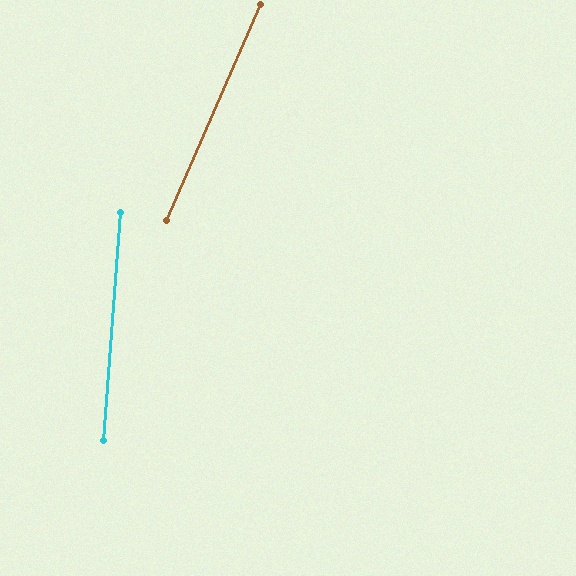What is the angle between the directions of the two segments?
Approximately 19 degrees.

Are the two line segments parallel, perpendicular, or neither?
Neither parallel nor perpendicular — they differ by about 19°.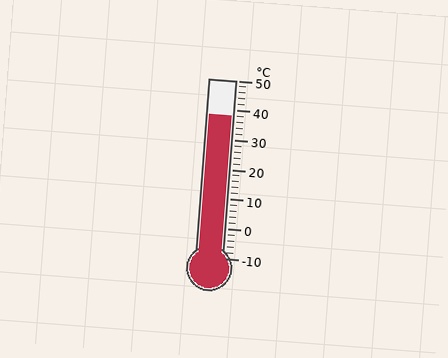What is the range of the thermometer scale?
The thermometer scale ranges from -10°C to 50°C.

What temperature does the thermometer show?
The thermometer shows approximately 38°C.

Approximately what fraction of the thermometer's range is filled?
The thermometer is filled to approximately 80% of its range.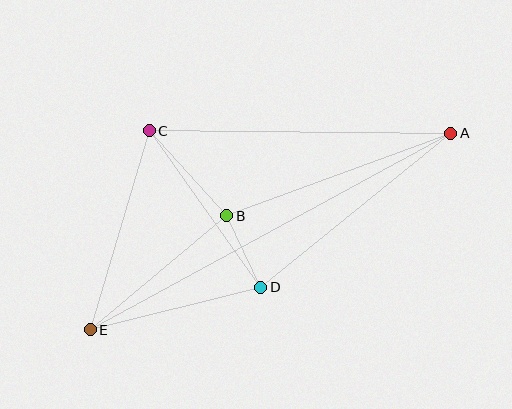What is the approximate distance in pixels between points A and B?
The distance between A and B is approximately 238 pixels.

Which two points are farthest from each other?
Points A and E are farthest from each other.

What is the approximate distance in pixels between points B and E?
The distance between B and E is approximately 178 pixels.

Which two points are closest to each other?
Points B and D are closest to each other.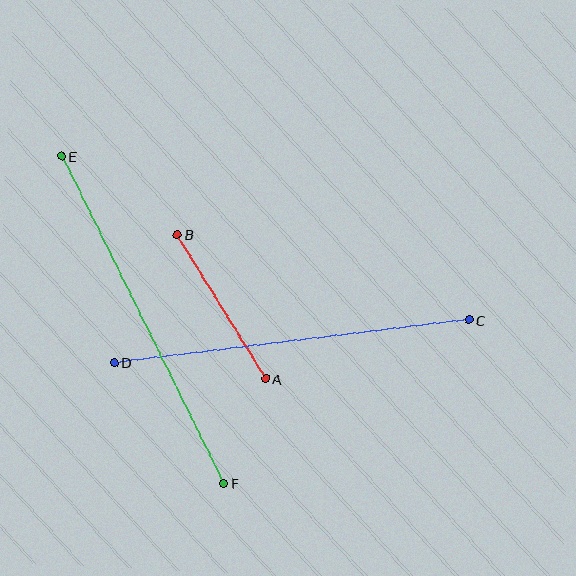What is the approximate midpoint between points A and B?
The midpoint is at approximately (221, 307) pixels.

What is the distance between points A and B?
The distance is approximately 169 pixels.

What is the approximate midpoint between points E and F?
The midpoint is at approximately (143, 320) pixels.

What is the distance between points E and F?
The distance is approximately 366 pixels.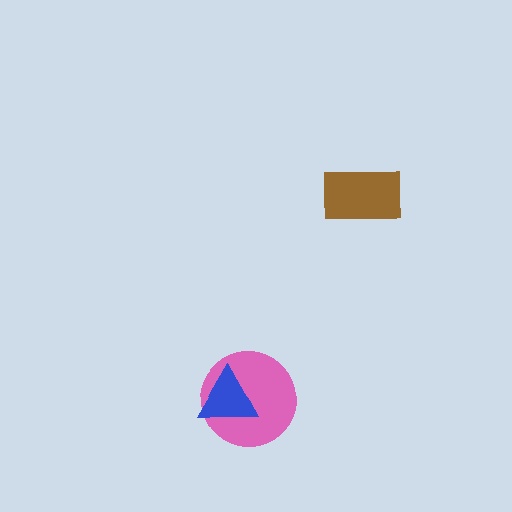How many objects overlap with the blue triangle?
1 object overlaps with the blue triangle.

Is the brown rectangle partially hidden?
No, no other shape covers it.